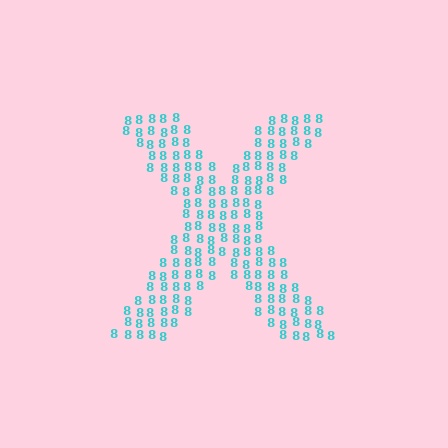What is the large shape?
The large shape is the letter X.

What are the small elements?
The small elements are digit 8's.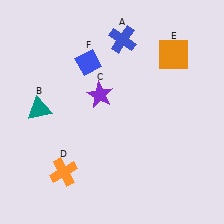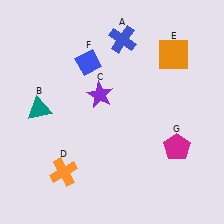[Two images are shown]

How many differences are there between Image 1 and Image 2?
There is 1 difference between the two images.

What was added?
A magenta pentagon (G) was added in Image 2.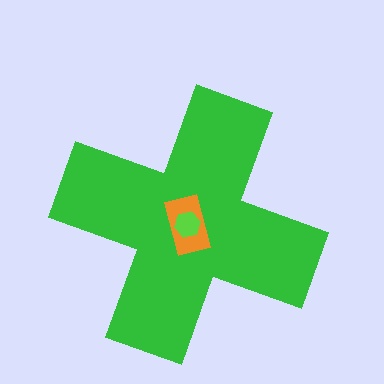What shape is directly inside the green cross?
The orange rectangle.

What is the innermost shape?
The lime hexagon.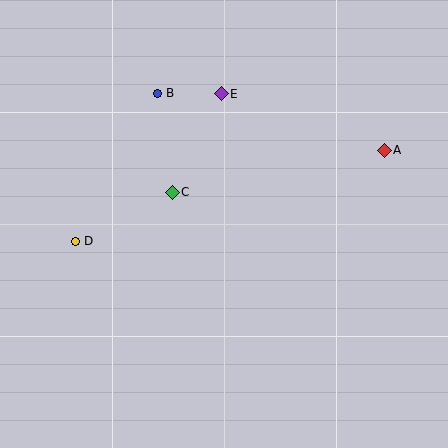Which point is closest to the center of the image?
Point C at (172, 192) is closest to the center.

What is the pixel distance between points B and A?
The distance between B and A is 234 pixels.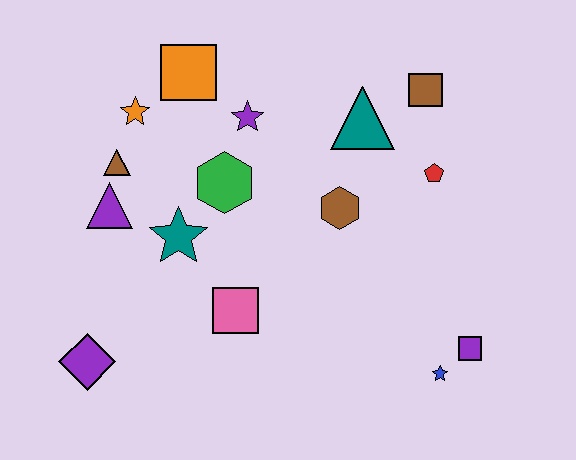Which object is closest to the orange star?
The brown triangle is closest to the orange star.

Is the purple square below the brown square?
Yes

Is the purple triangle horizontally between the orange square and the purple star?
No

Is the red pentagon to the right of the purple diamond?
Yes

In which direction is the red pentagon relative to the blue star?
The red pentagon is above the blue star.